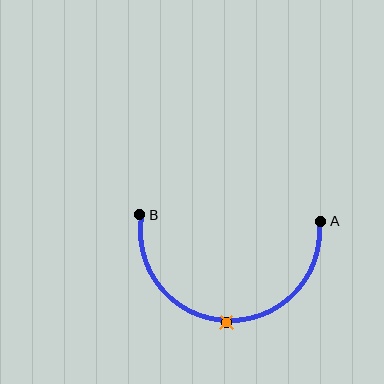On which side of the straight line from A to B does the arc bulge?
The arc bulges below the straight line connecting A and B.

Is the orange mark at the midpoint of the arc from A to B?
Yes. The orange mark lies on the arc at equal arc-length from both A and B — it is the arc midpoint.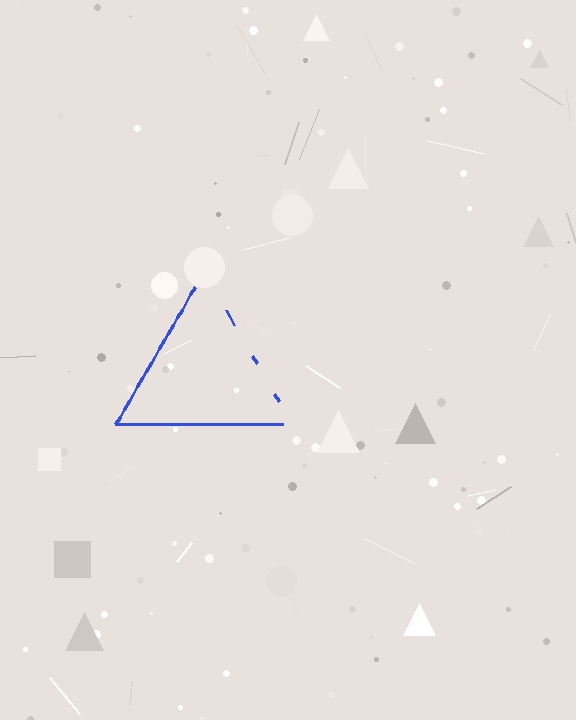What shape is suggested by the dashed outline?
The dashed outline suggests a triangle.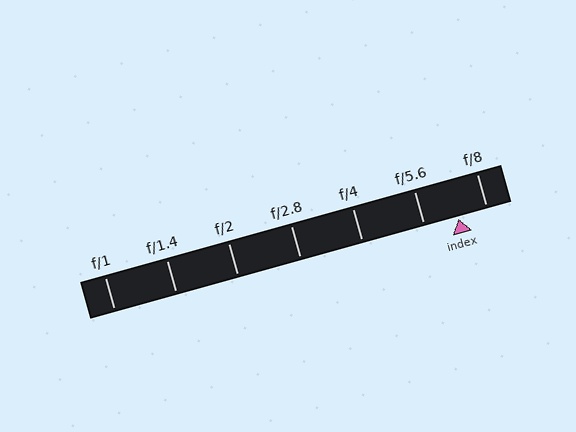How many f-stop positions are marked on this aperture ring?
There are 7 f-stop positions marked.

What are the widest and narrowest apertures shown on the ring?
The widest aperture shown is f/1 and the narrowest is f/8.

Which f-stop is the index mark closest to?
The index mark is closest to f/8.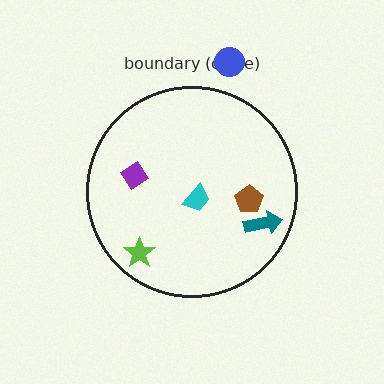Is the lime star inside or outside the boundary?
Inside.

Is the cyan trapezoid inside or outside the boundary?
Inside.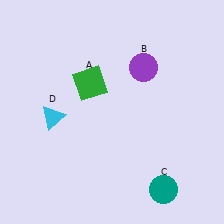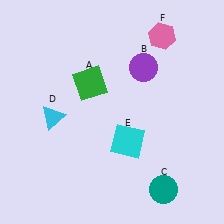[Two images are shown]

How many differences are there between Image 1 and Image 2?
There are 2 differences between the two images.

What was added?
A cyan square (E), a pink hexagon (F) were added in Image 2.